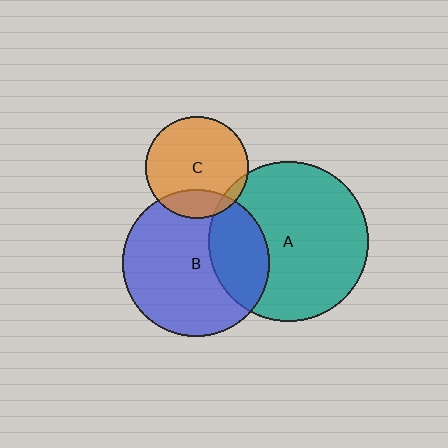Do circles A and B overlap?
Yes.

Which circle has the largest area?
Circle A (teal).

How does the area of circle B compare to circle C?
Approximately 2.1 times.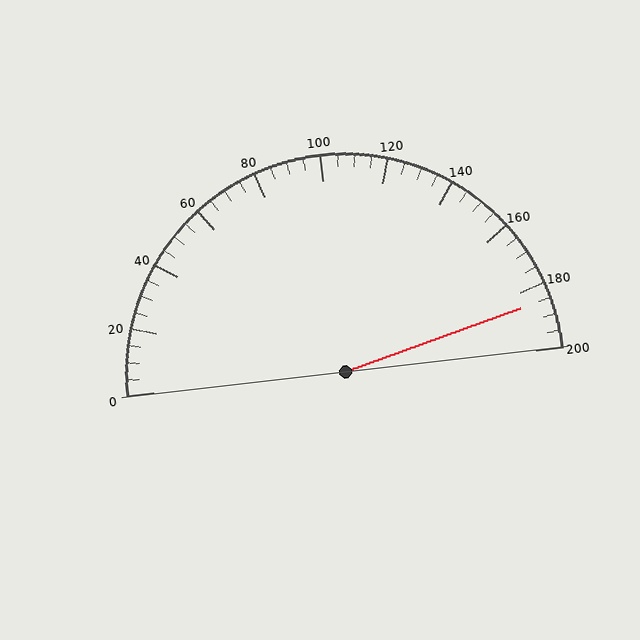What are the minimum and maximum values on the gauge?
The gauge ranges from 0 to 200.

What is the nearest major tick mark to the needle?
The nearest major tick mark is 180.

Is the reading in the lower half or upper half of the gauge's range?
The reading is in the upper half of the range (0 to 200).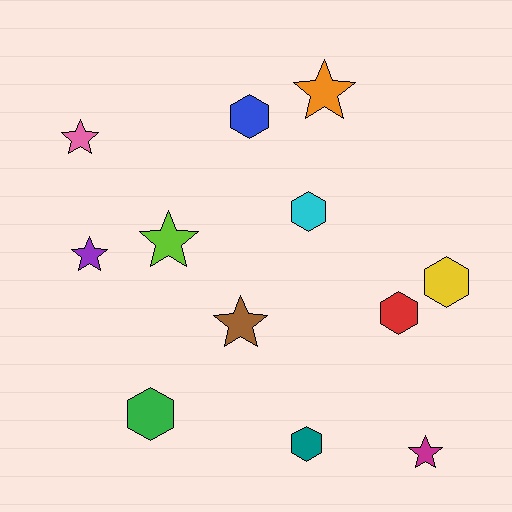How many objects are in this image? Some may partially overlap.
There are 12 objects.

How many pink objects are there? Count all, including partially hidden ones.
There is 1 pink object.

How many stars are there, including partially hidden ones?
There are 6 stars.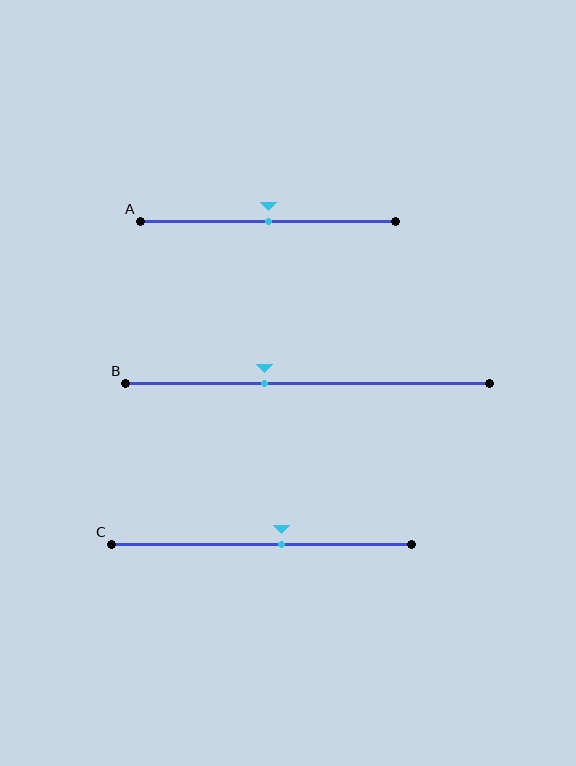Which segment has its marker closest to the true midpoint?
Segment A has its marker closest to the true midpoint.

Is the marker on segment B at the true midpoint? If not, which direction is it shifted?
No, the marker on segment B is shifted to the left by about 12% of the segment length.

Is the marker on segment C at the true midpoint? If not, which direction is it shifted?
No, the marker on segment C is shifted to the right by about 7% of the segment length.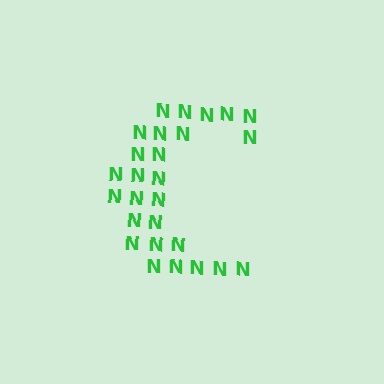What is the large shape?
The large shape is the letter C.